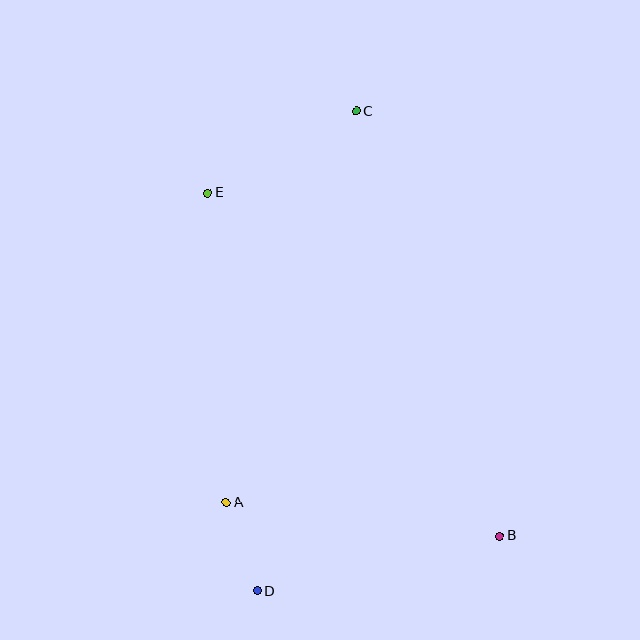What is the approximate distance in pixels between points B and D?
The distance between B and D is approximately 249 pixels.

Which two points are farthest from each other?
Points C and D are farthest from each other.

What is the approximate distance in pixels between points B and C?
The distance between B and C is approximately 448 pixels.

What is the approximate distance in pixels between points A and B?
The distance between A and B is approximately 275 pixels.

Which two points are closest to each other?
Points A and D are closest to each other.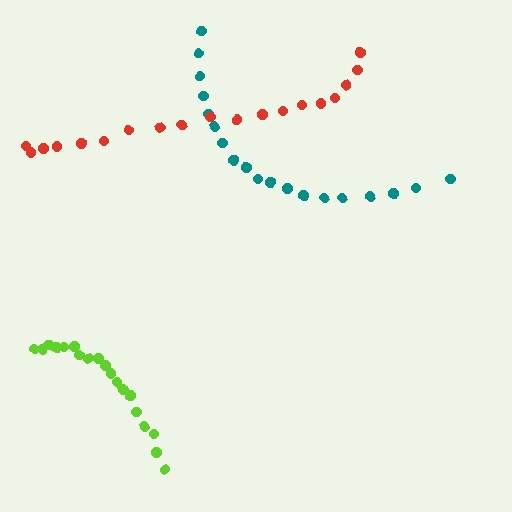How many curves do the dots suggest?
There are 3 distinct paths.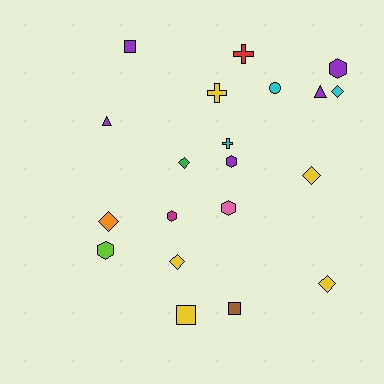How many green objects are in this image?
There is 1 green object.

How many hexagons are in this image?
There are 5 hexagons.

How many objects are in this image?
There are 20 objects.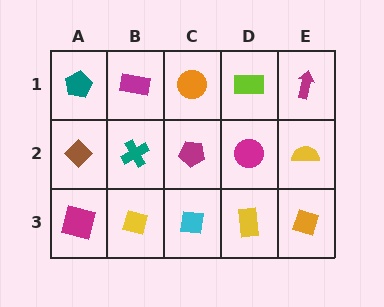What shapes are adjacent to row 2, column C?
An orange circle (row 1, column C), a cyan square (row 3, column C), a teal cross (row 2, column B), a magenta circle (row 2, column D).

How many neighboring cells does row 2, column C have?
4.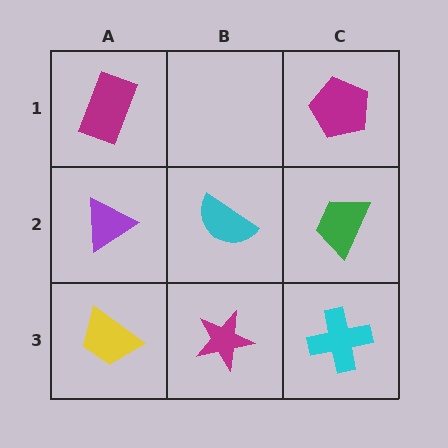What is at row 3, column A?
A yellow trapezoid.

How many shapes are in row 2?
3 shapes.